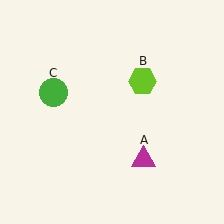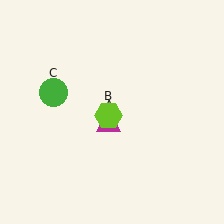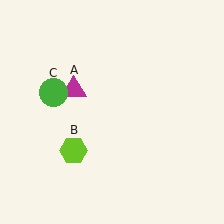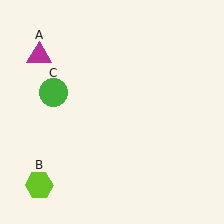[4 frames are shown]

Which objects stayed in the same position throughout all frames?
Green circle (object C) remained stationary.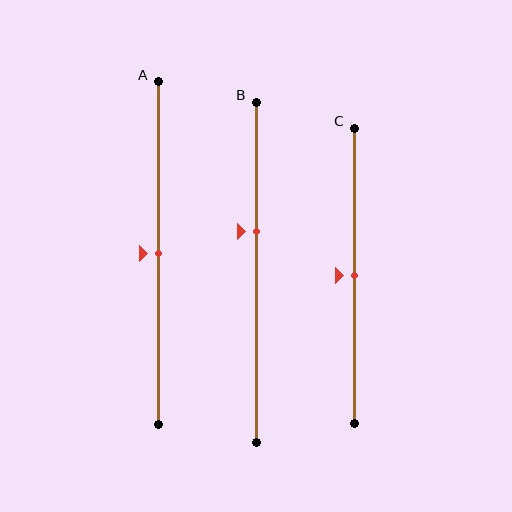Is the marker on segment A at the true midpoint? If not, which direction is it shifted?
Yes, the marker on segment A is at the true midpoint.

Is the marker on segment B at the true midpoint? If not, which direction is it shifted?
No, the marker on segment B is shifted upward by about 12% of the segment length.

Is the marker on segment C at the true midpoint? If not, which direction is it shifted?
Yes, the marker on segment C is at the true midpoint.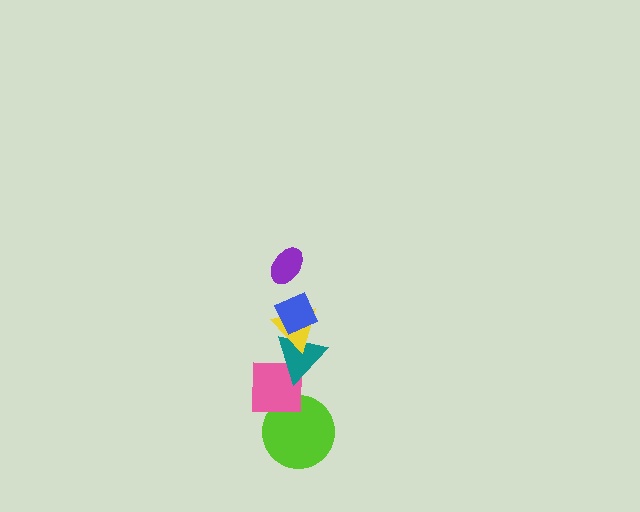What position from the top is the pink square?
The pink square is 5th from the top.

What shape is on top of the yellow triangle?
The blue diamond is on top of the yellow triangle.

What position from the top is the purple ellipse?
The purple ellipse is 1st from the top.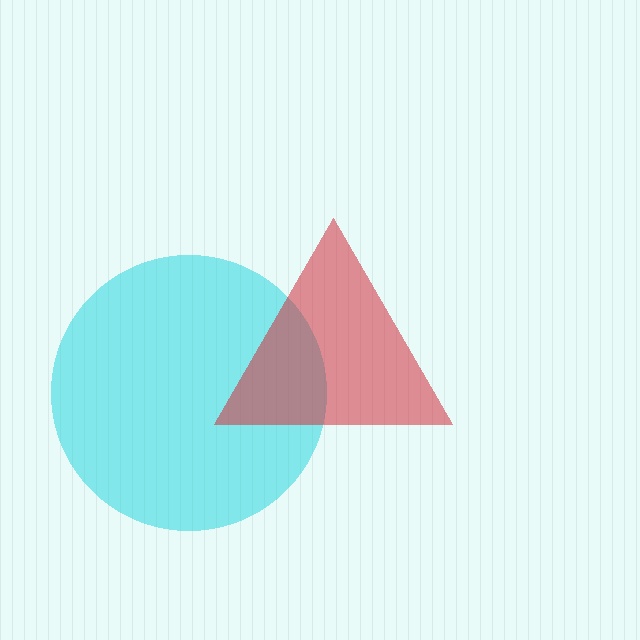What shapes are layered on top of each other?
The layered shapes are: a cyan circle, a red triangle.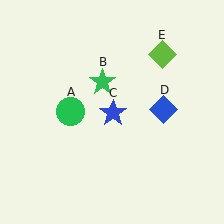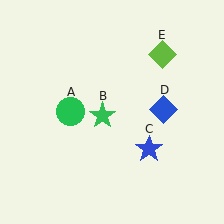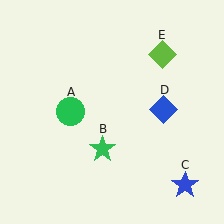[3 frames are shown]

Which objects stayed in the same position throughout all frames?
Green circle (object A) and blue diamond (object D) and lime diamond (object E) remained stationary.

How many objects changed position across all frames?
2 objects changed position: green star (object B), blue star (object C).